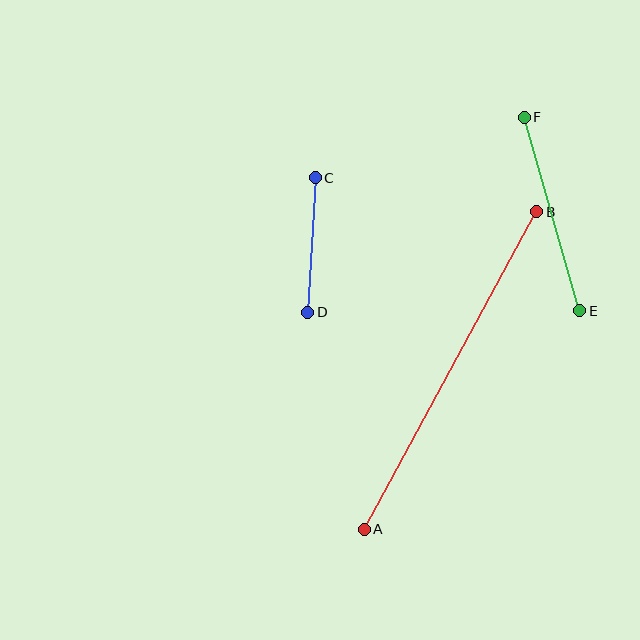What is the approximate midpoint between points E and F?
The midpoint is at approximately (552, 214) pixels.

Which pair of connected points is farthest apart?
Points A and B are farthest apart.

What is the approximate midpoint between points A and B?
The midpoint is at approximately (451, 371) pixels.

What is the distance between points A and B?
The distance is approximately 361 pixels.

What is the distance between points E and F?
The distance is approximately 201 pixels.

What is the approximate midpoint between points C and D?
The midpoint is at approximately (312, 245) pixels.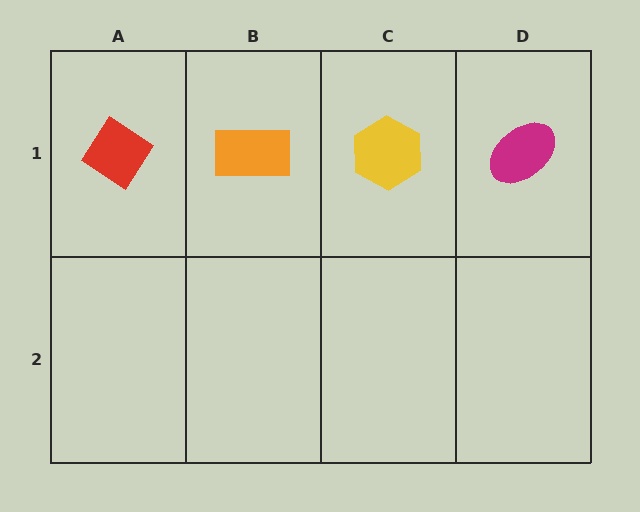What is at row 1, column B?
An orange rectangle.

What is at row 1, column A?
A red diamond.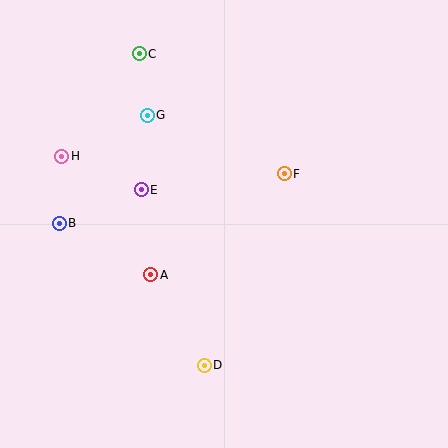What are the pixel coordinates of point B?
Point B is at (59, 223).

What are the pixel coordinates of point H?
Point H is at (62, 156).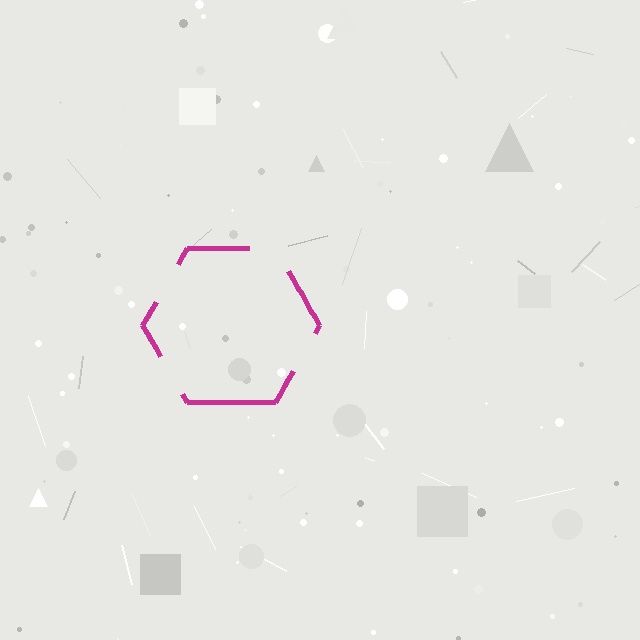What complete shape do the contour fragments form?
The contour fragments form a hexagon.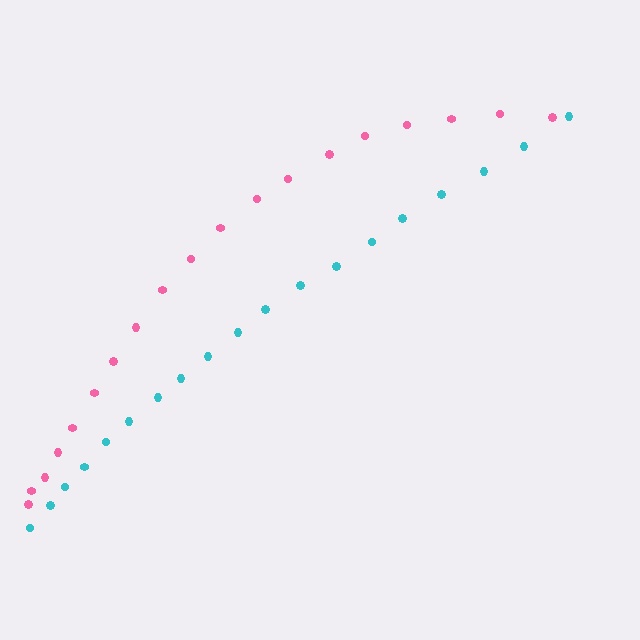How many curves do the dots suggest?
There are 2 distinct paths.